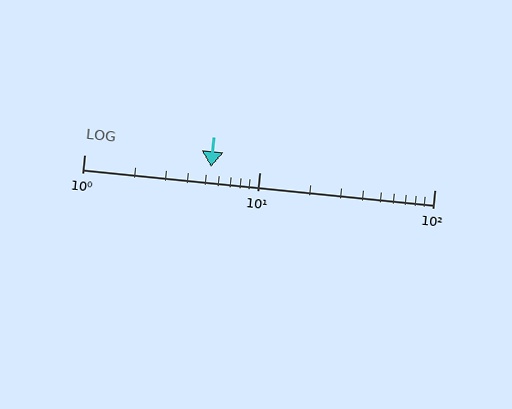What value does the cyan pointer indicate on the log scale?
The pointer indicates approximately 5.3.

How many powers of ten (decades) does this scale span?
The scale spans 2 decades, from 1 to 100.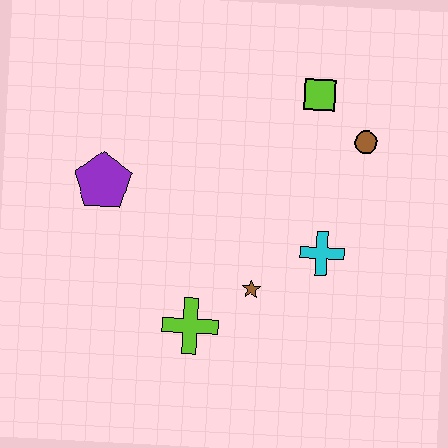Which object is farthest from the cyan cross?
The purple pentagon is farthest from the cyan cross.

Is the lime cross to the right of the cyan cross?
No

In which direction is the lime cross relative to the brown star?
The lime cross is to the left of the brown star.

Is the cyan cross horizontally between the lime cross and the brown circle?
Yes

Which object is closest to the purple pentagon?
The lime cross is closest to the purple pentagon.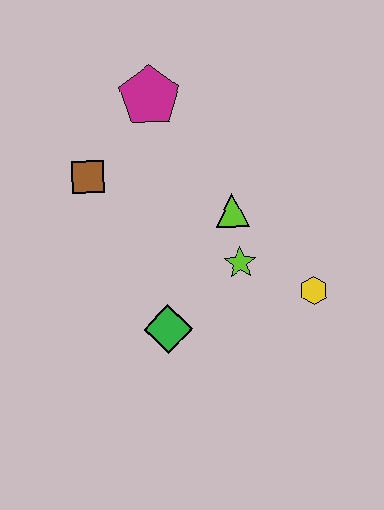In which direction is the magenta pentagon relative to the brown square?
The magenta pentagon is above the brown square.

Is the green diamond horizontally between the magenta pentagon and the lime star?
Yes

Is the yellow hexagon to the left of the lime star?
No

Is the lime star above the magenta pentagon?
No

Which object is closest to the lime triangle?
The lime star is closest to the lime triangle.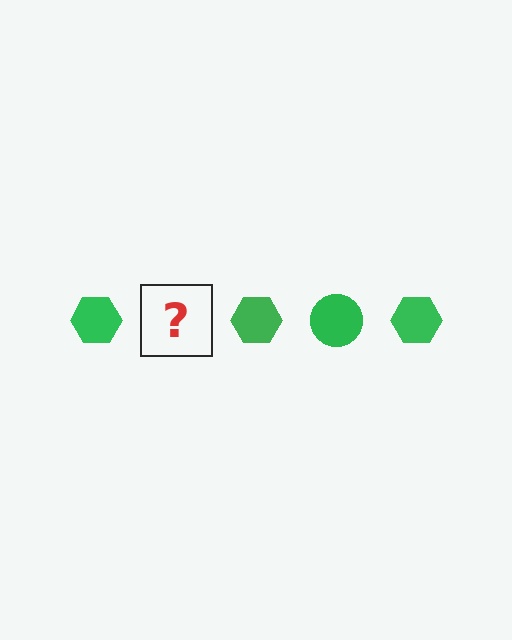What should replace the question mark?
The question mark should be replaced with a green circle.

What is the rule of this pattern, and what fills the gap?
The rule is that the pattern cycles through hexagon, circle shapes in green. The gap should be filled with a green circle.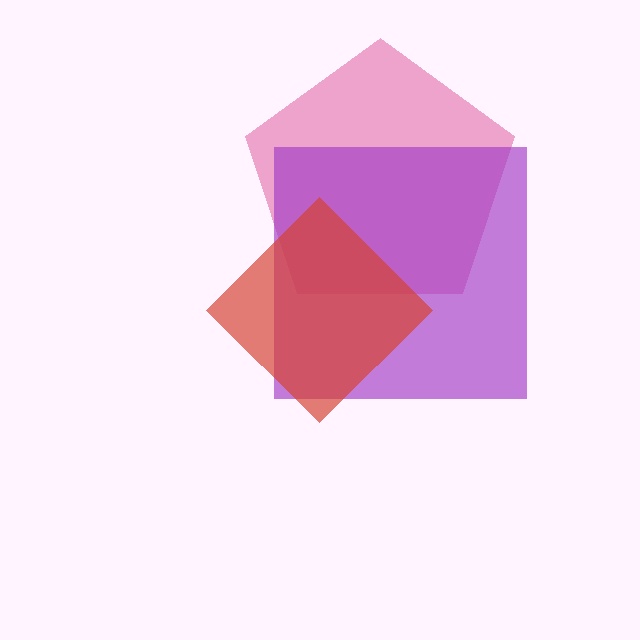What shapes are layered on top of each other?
The layered shapes are: a pink pentagon, a purple square, a red diamond.